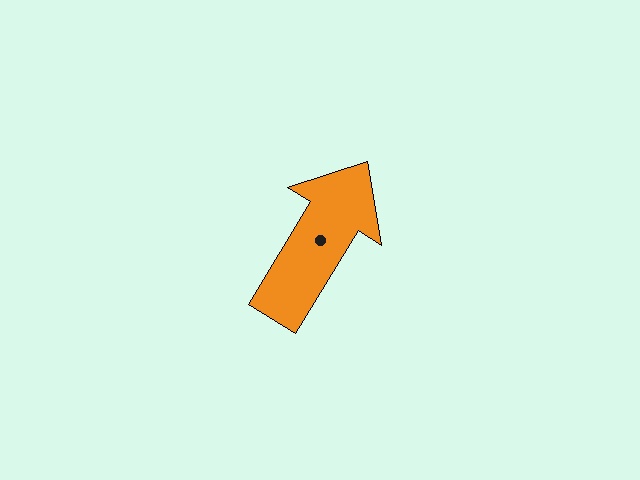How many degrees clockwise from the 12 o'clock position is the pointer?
Approximately 31 degrees.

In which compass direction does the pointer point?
Northeast.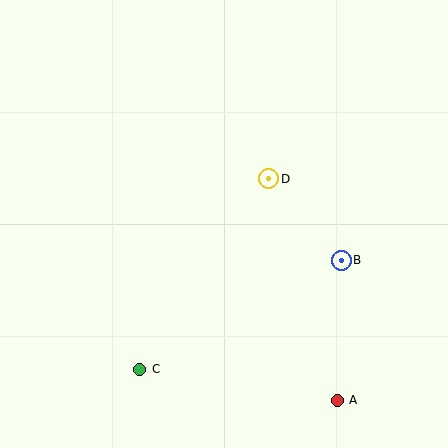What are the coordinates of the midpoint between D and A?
The midpoint between D and A is at (303, 289).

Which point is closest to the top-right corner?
Point D is closest to the top-right corner.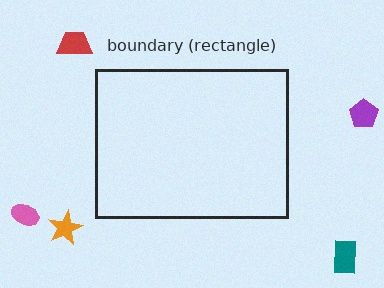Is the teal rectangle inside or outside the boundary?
Outside.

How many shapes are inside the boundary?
0 inside, 5 outside.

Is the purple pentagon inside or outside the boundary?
Outside.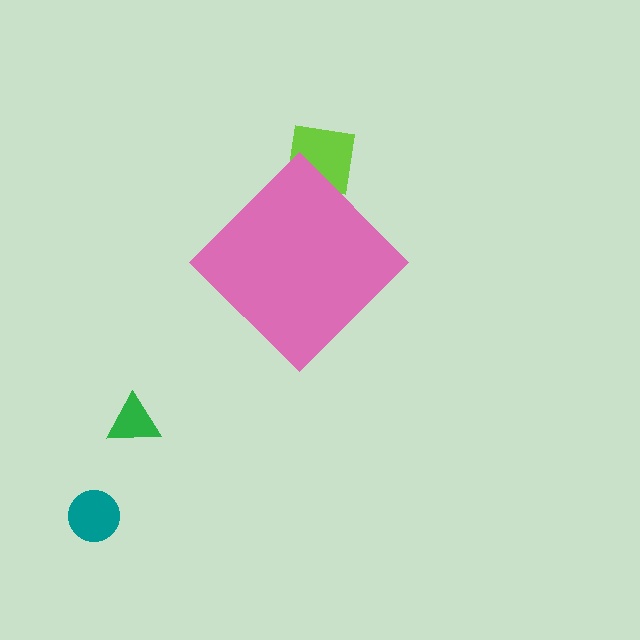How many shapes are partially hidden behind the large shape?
1 shape is partially hidden.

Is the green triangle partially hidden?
No, the green triangle is fully visible.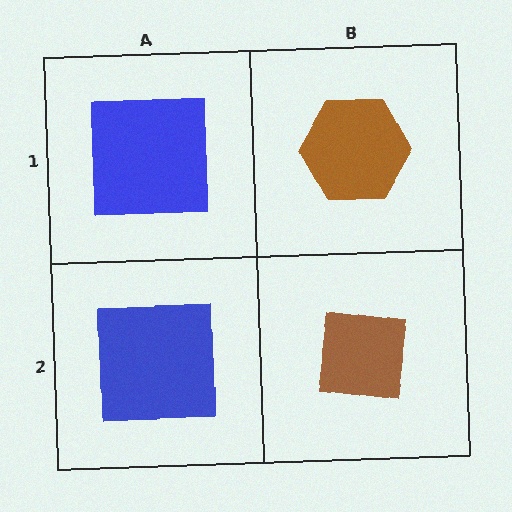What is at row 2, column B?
A brown square.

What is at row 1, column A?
A blue square.